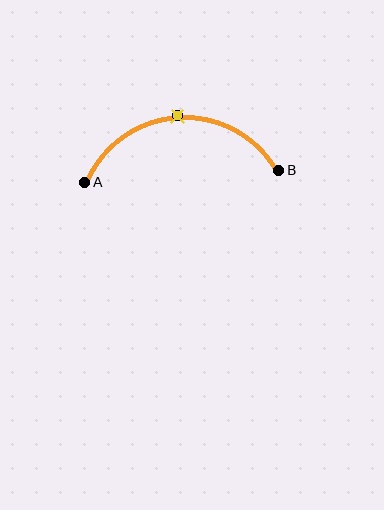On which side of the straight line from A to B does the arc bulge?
The arc bulges above the straight line connecting A and B.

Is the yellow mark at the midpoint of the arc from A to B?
Yes. The yellow mark lies on the arc at equal arc-length from both A and B — it is the arc midpoint.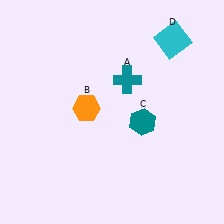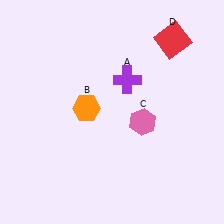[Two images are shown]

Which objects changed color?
A changed from teal to purple. C changed from teal to pink. D changed from cyan to red.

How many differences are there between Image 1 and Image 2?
There are 3 differences between the two images.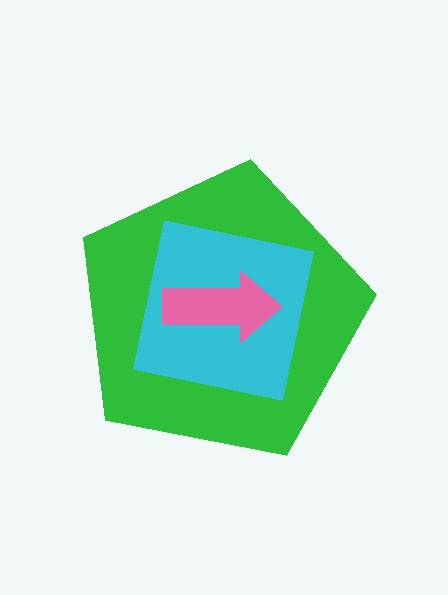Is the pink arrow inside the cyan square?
Yes.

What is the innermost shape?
The pink arrow.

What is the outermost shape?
The green pentagon.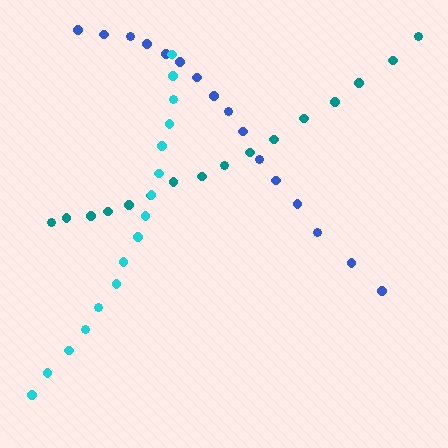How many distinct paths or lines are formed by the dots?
There are 3 distinct paths.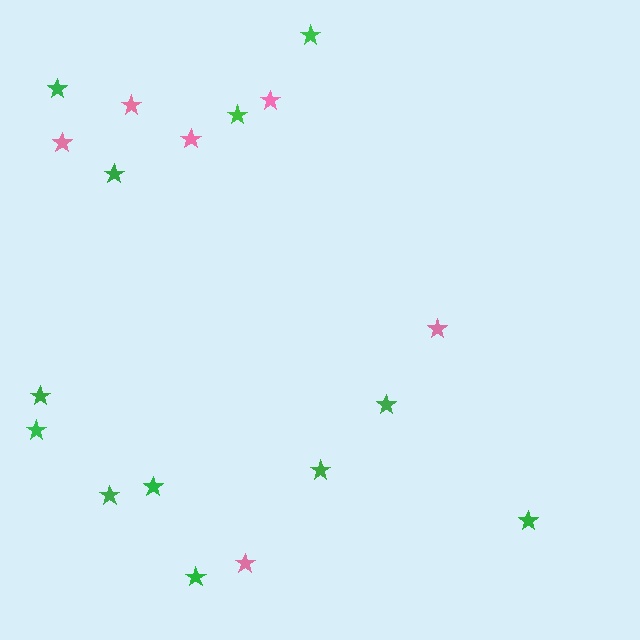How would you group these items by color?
There are 2 groups: one group of green stars (12) and one group of pink stars (6).